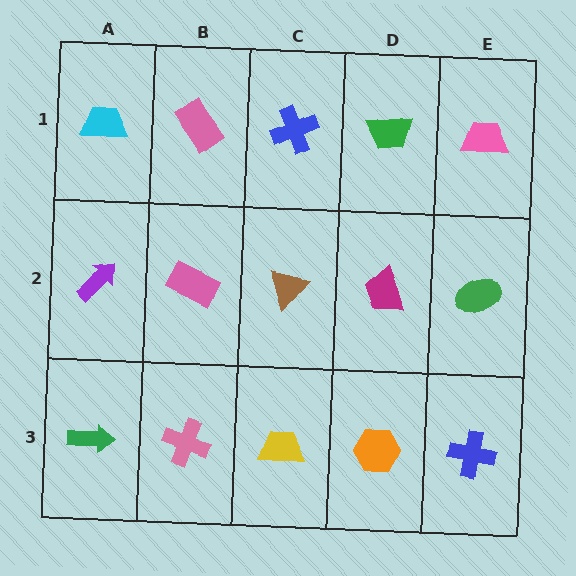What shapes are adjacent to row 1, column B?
A pink rectangle (row 2, column B), a cyan trapezoid (row 1, column A), a blue cross (row 1, column C).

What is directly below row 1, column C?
A brown triangle.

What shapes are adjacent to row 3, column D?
A magenta trapezoid (row 2, column D), a yellow trapezoid (row 3, column C), a blue cross (row 3, column E).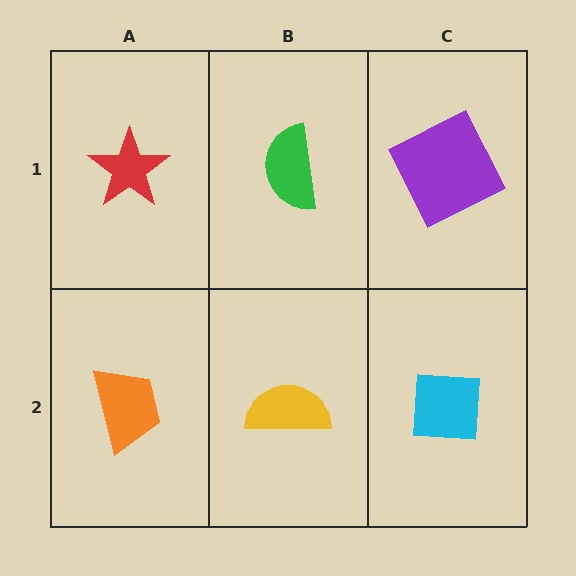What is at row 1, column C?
A purple square.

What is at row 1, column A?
A red star.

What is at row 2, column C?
A cyan square.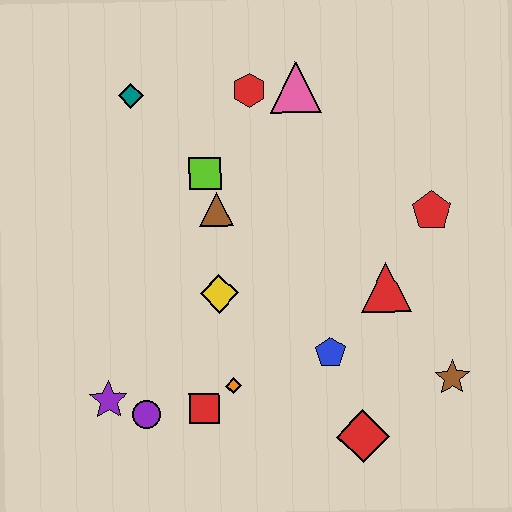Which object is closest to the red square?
The orange diamond is closest to the red square.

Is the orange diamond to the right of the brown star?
No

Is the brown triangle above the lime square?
No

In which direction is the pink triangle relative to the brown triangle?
The pink triangle is above the brown triangle.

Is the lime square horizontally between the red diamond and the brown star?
No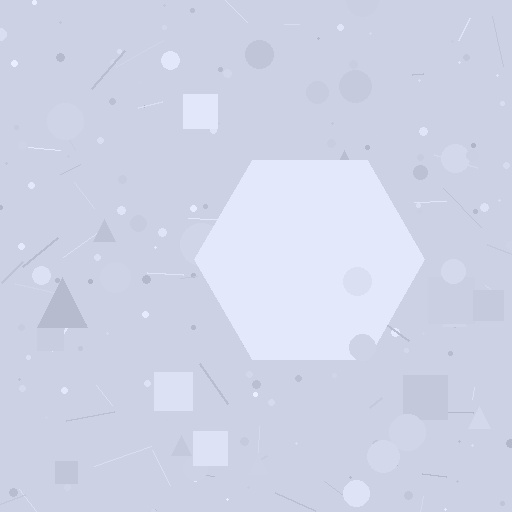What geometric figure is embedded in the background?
A hexagon is embedded in the background.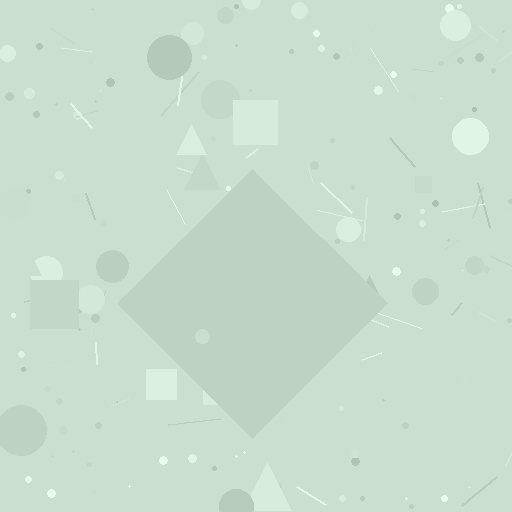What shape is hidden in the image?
A diamond is hidden in the image.